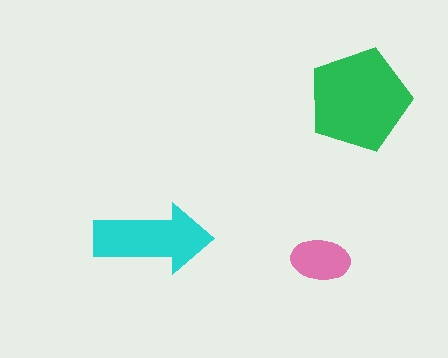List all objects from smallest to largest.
The pink ellipse, the cyan arrow, the green pentagon.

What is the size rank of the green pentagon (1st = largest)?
1st.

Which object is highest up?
The green pentagon is topmost.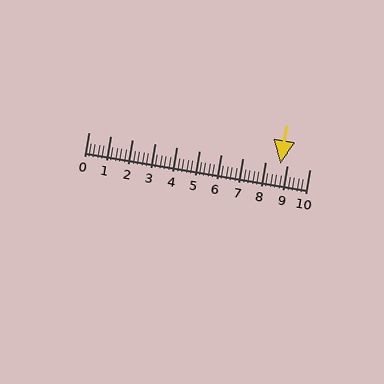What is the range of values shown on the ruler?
The ruler shows values from 0 to 10.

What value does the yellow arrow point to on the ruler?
The yellow arrow points to approximately 8.7.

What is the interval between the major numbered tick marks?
The major tick marks are spaced 1 units apart.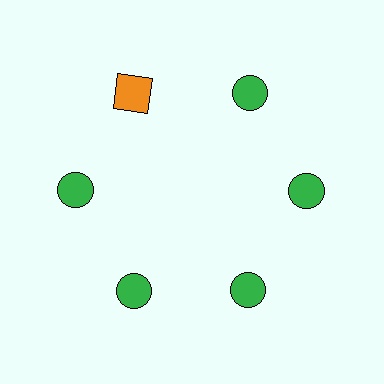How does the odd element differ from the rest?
It differs in both color (orange instead of green) and shape (square instead of circle).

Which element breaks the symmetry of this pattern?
The orange square at roughly the 11 o'clock position breaks the symmetry. All other shapes are green circles.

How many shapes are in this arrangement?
There are 6 shapes arranged in a ring pattern.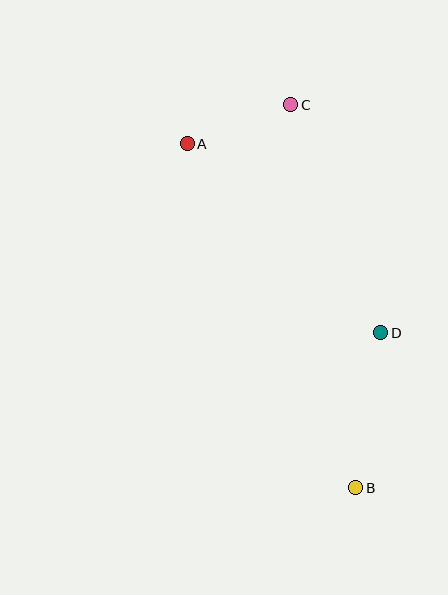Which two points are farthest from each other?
Points B and C are farthest from each other.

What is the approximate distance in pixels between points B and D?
The distance between B and D is approximately 157 pixels.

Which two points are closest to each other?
Points A and C are closest to each other.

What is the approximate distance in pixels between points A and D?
The distance between A and D is approximately 270 pixels.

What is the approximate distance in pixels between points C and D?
The distance between C and D is approximately 245 pixels.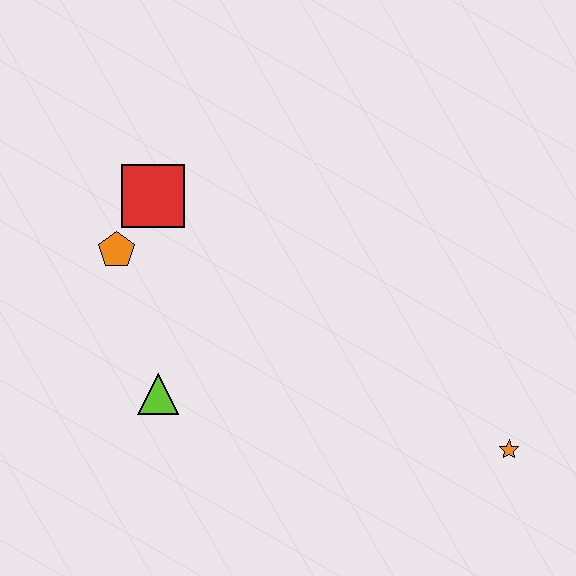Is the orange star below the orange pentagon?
Yes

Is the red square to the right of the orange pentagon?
Yes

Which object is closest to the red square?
The orange pentagon is closest to the red square.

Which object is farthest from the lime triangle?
The orange star is farthest from the lime triangle.